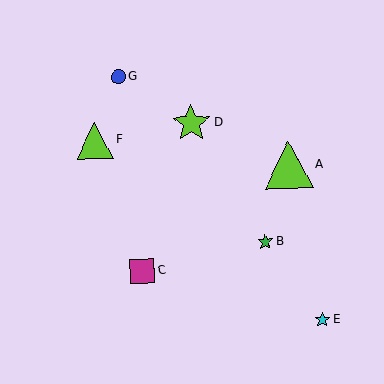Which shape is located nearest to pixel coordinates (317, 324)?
The cyan star (labeled E) at (322, 320) is nearest to that location.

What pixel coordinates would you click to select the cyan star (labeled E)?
Click at (322, 320) to select the cyan star E.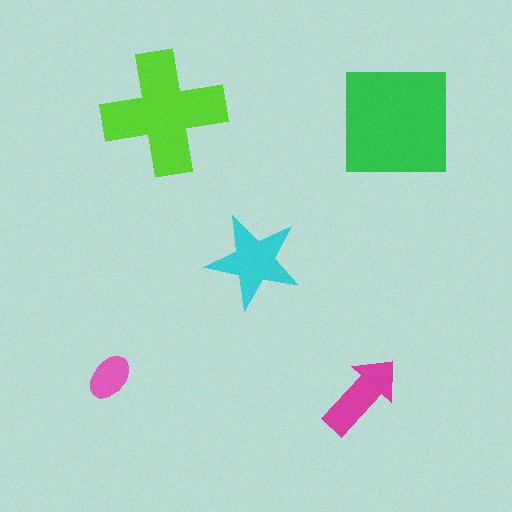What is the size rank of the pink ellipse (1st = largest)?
5th.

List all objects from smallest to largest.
The pink ellipse, the magenta arrow, the cyan star, the lime cross, the green square.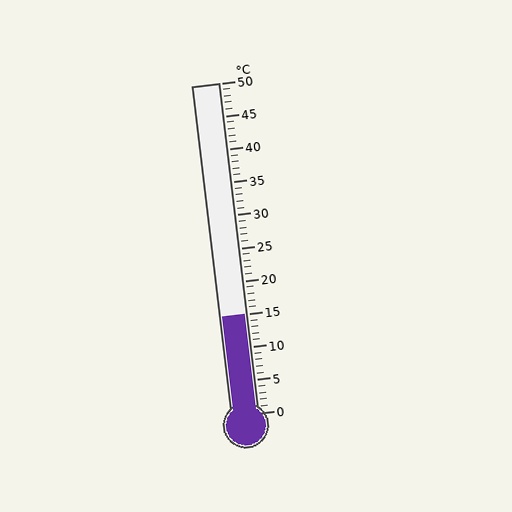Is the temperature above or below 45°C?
The temperature is below 45°C.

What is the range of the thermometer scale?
The thermometer scale ranges from 0°C to 50°C.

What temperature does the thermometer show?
The thermometer shows approximately 15°C.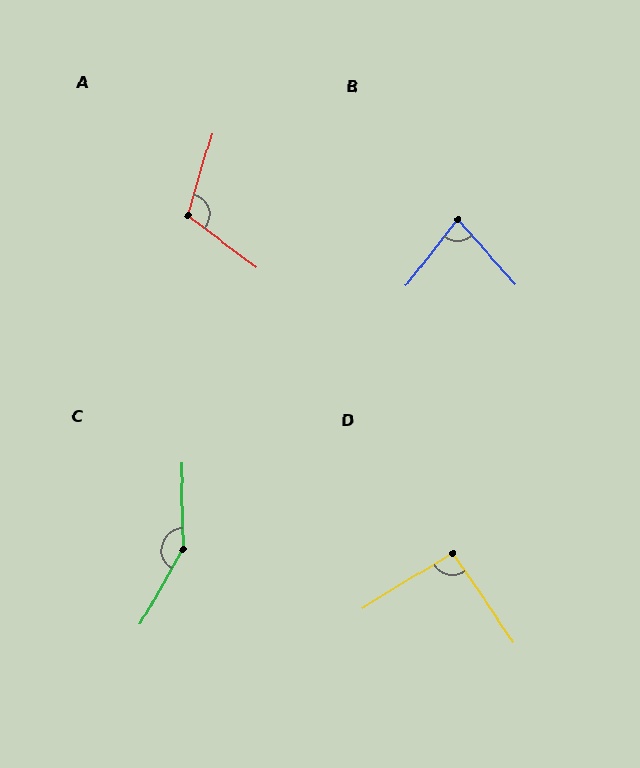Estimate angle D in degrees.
Approximately 93 degrees.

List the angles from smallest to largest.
B (80°), D (93°), A (110°), C (150°).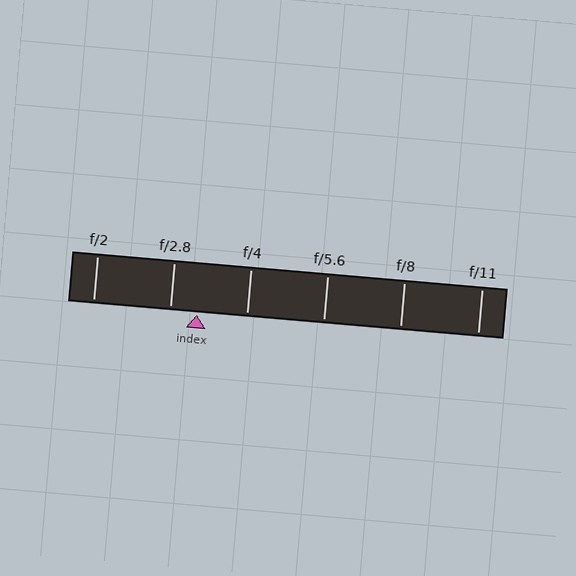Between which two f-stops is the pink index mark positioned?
The index mark is between f/2.8 and f/4.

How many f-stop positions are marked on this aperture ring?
There are 6 f-stop positions marked.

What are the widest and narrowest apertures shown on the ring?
The widest aperture shown is f/2 and the narrowest is f/11.